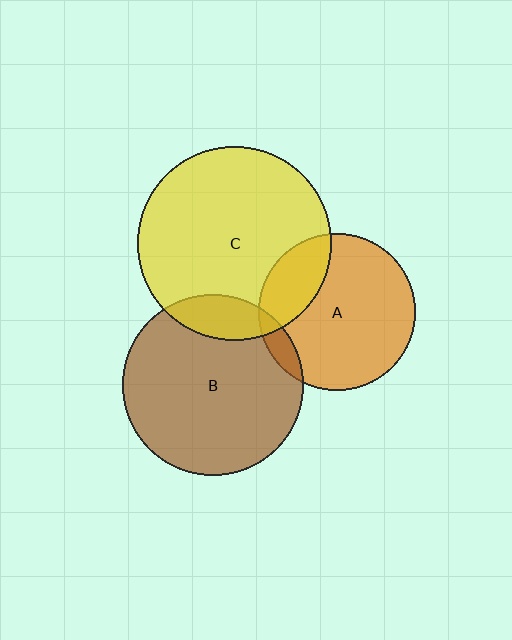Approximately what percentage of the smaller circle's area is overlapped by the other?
Approximately 15%.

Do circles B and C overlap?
Yes.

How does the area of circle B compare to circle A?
Approximately 1.3 times.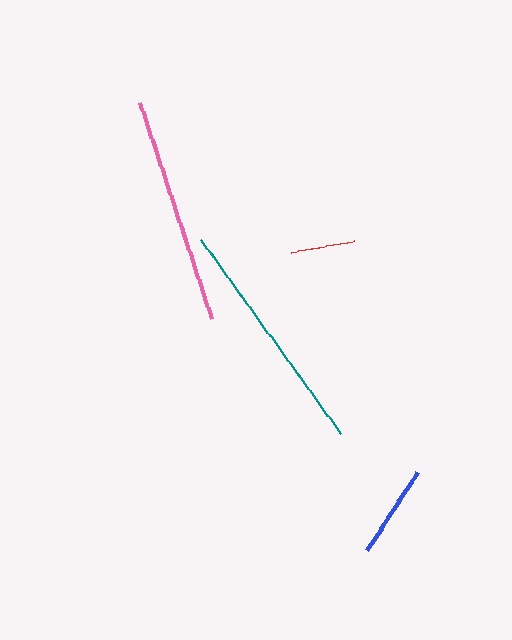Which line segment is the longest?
The teal line is the longest at approximately 240 pixels.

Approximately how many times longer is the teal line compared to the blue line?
The teal line is approximately 2.6 times the length of the blue line.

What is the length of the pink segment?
The pink segment is approximately 227 pixels long.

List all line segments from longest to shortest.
From longest to shortest: teal, pink, blue, red.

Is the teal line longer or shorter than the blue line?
The teal line is longer than the blue line.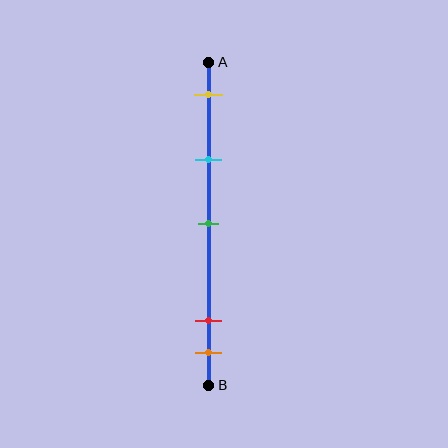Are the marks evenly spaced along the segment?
No, the marks are not evenly spaced.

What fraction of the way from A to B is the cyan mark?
The cyan mark is approximately 30% (0.3) of the way from A to B.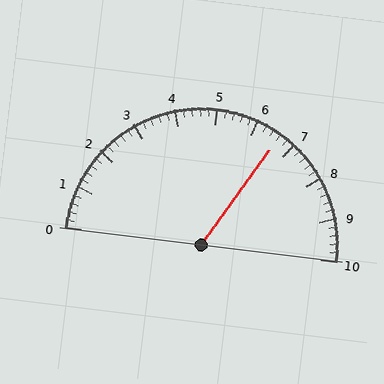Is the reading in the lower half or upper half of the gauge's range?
The reading is in the upper half of the range (0 to 10).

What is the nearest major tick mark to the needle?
The nearest major tick mark is 7.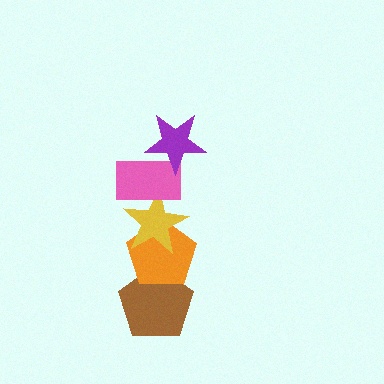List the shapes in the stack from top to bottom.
From top to bottom: the purple star, the pink rectangle, the yellow star, the orange pentagon, the brown pentagon.